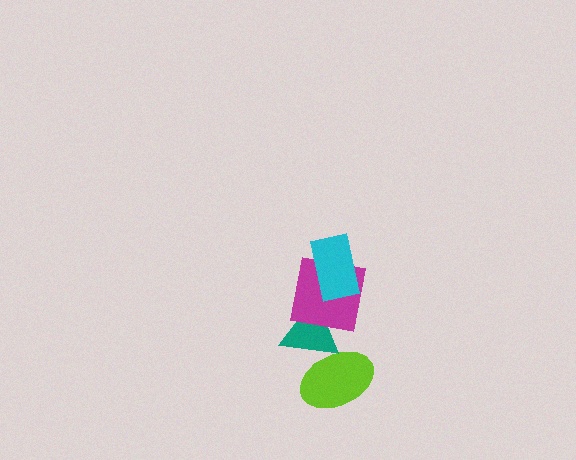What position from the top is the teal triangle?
The teal triangle is 3rd from the top.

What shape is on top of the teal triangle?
The magenta square is on top of the teal triangle.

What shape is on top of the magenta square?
The cyan rectangle is on top of the magenta square.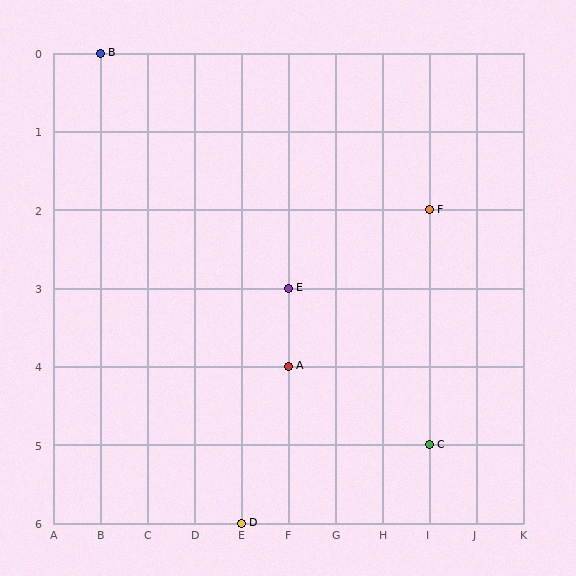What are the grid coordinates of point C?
Point C is at grid coordinates (I, 5).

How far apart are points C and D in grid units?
Points C and D are 4 columns and 1 row apart (about 4.1 grid units diagonally).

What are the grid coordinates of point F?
Point F is at grid coordinates (I, 2).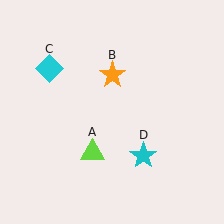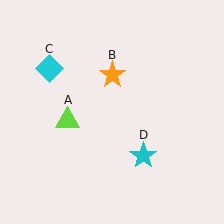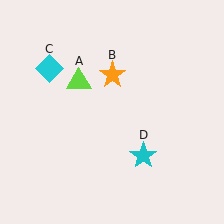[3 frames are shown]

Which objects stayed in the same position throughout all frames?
Orange star (object B) and cyan diamond (object C) and cyan star (object D) remained stationary.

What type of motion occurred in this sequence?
The lime triangle (object A) rotated clockwise around the center of the scene.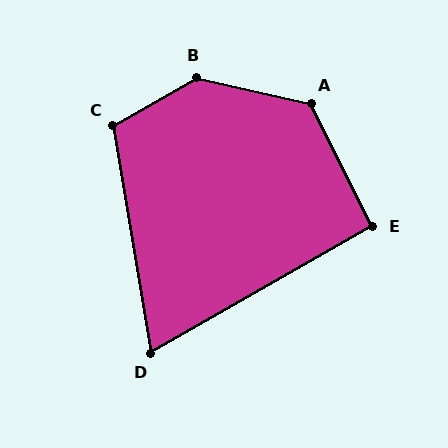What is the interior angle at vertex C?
Approximately 110 degrees (obtuse).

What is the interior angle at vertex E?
Approximately 93 degrees (approximately right).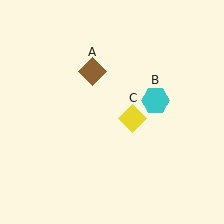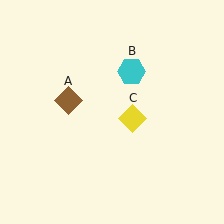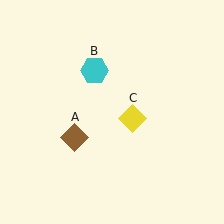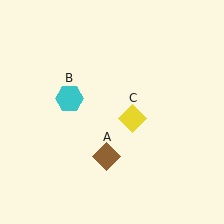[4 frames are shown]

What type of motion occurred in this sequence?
The brown diamond (object A), cyan hexagon (object B) rotated counterclockwise around the center of the scene.